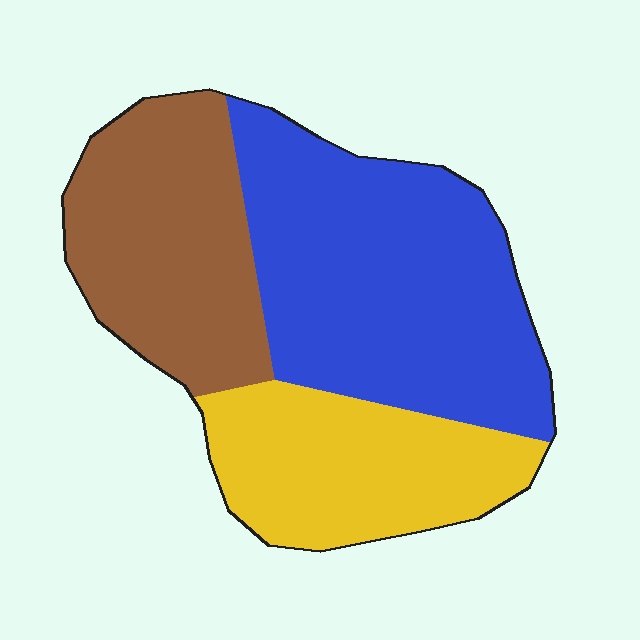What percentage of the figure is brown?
Brown covers about 30% of the figure.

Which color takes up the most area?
Blue, at roughly 45%.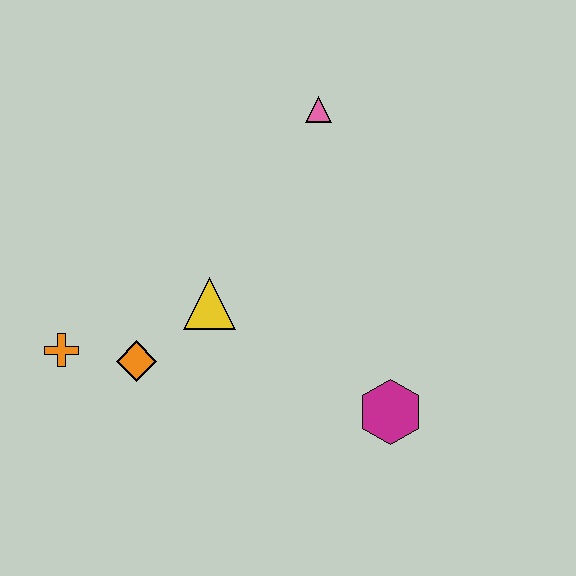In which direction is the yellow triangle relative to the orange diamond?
The yellow triangle is to the right of the orange diamond.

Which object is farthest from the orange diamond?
The pink triangle is farthest from the orange diamond.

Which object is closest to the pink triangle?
The yellow triangle is closest to the pink triangle.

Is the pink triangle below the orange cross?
No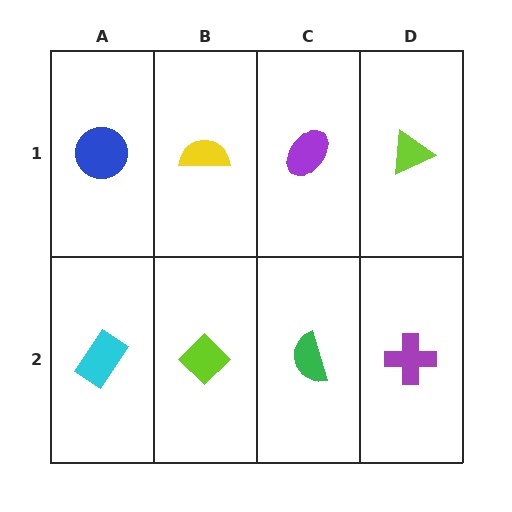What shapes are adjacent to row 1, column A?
A cyan rectangle (row 2, column A), a yellow semicircle (row 1, column B).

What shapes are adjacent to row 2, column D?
A lime triangle (row 1, column D), a green semicircle (row 2, column C).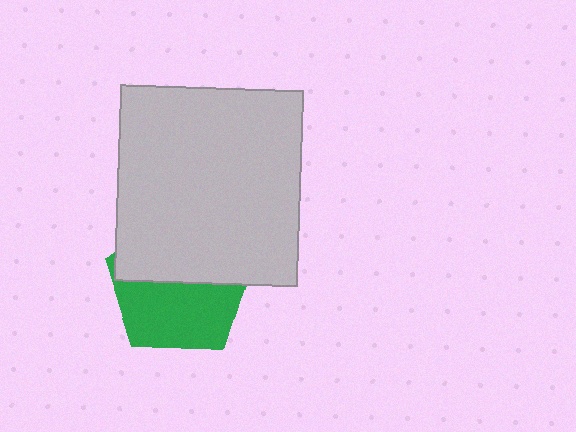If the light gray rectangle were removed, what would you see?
You would see the complete green pentagon.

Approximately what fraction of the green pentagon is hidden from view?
Roughly 49% of the green pentagon is hidden behind the light gray rectangle.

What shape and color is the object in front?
The object in front is a light gray rectangle.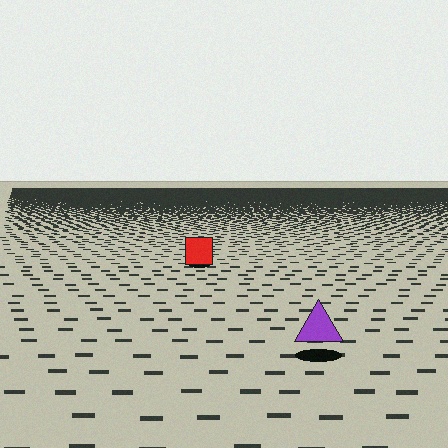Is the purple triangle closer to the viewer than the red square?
Yes. The purple triangle is closer — you can tell from the texture gradient: the ground texture is coarser near it.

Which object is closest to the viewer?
The purple triangle is closest. The texture marks near it are larger and more spread out.